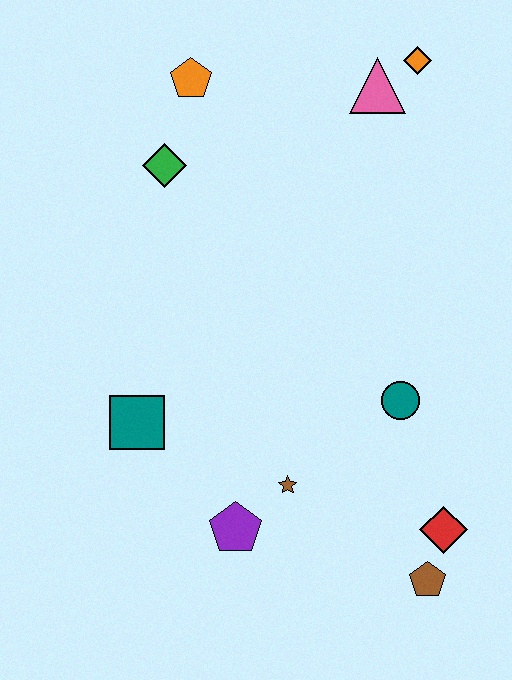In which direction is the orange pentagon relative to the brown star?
The orange pentagon is above the brown star.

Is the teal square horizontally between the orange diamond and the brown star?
No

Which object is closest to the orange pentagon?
The green diamond is closest to the orange pentagon.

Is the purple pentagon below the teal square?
Yes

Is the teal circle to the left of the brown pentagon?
Yes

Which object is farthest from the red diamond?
The orange pentagon is farthest from the red diamond.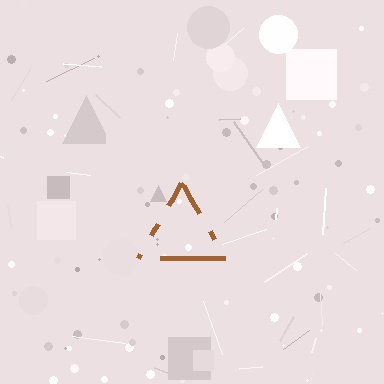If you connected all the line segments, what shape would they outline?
They would outline a triangle.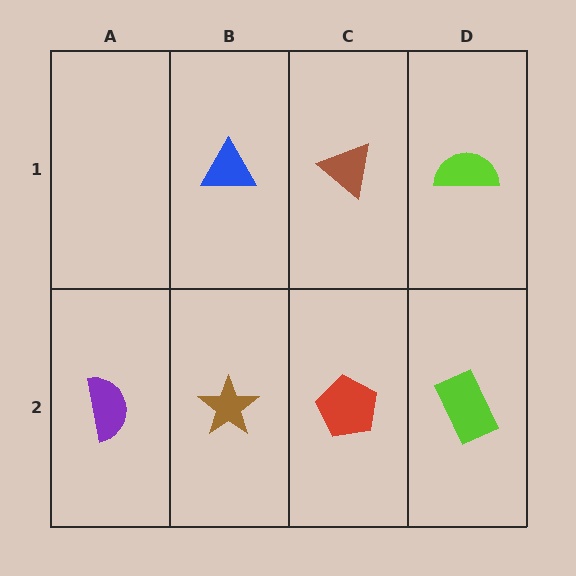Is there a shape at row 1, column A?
No, that cell is empty.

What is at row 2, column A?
A purple semicircle.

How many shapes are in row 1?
3 shapes.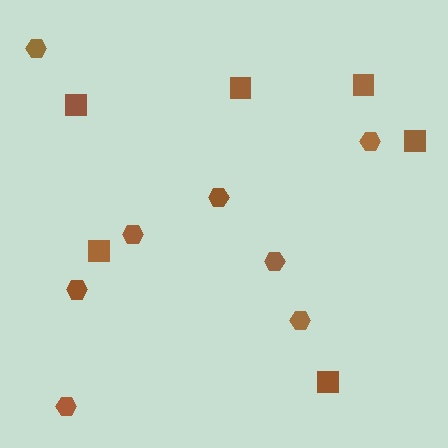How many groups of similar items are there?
There are 2 groups: one group of squares (6) and one group of hexagons (8).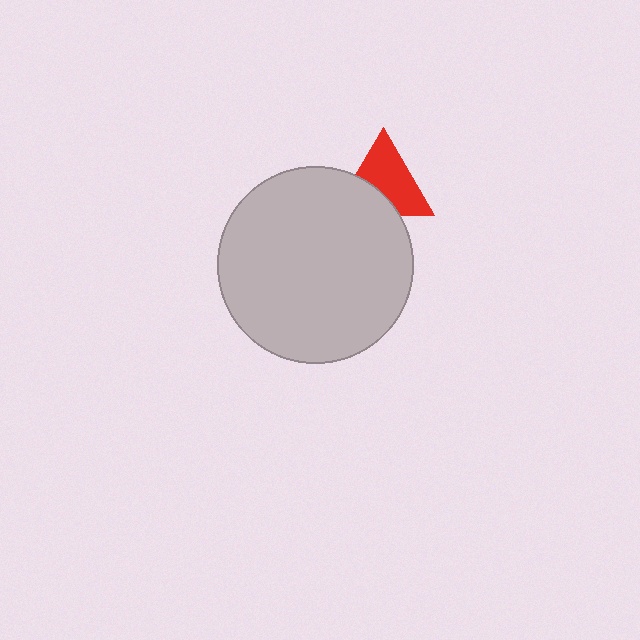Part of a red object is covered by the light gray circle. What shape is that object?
It is a triangle.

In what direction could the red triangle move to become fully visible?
The red triangle could move up. That would shift it out from behind the light gray circle entirely.